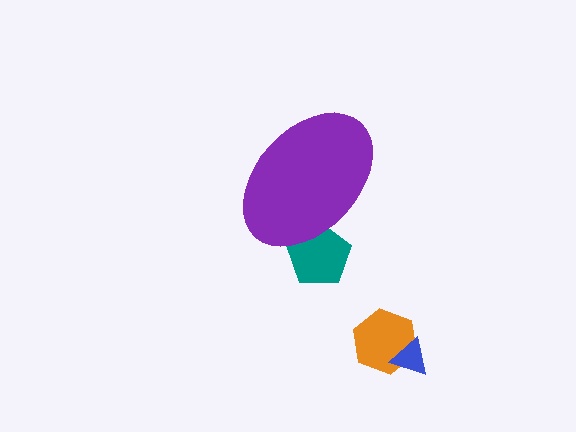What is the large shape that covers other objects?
A purple ellipse.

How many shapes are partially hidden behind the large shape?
1 shape is partially hidden.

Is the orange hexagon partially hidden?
No, the orange hexagon is fully visible.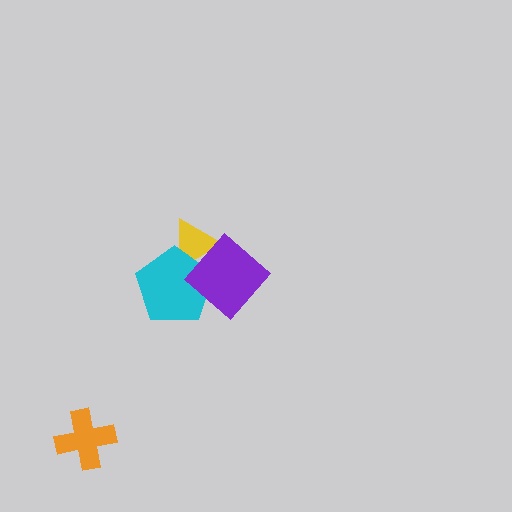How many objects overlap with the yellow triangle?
2 objects overlap with the yellow triangle.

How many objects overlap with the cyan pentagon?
2 objects overlap with the cyan pentagon.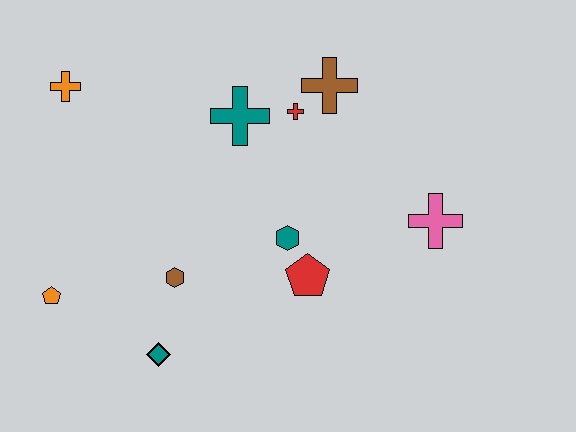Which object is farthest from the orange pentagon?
The pink cross is farthest from the orange pentagon.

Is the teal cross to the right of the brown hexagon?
Yes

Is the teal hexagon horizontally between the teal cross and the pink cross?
Yes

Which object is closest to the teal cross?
The red cross is closest to the teal cross.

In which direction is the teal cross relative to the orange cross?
The teal cross is to the right of the orange cross.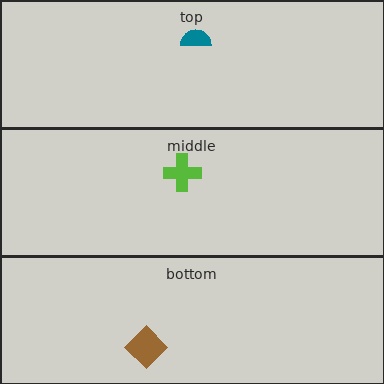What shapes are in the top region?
The teal semicircle.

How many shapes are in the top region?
1.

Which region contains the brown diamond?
The bottom region.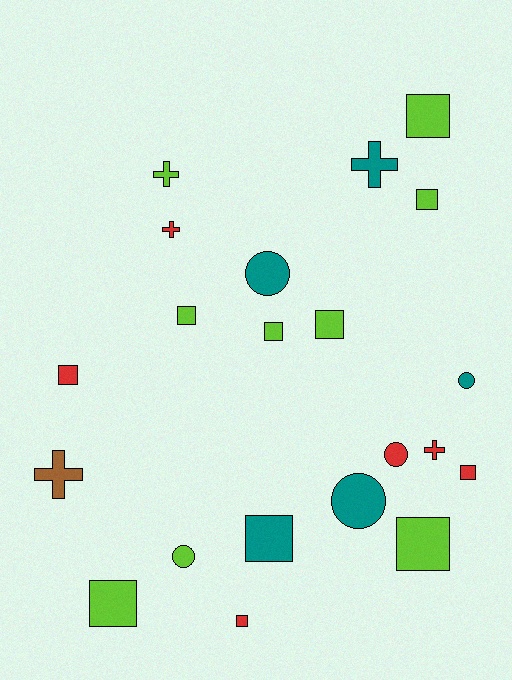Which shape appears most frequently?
Square, with 11 objects.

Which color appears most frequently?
Lime, with 9 objects.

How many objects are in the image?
There are 21 objects.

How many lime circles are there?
There is 1 lime circle.